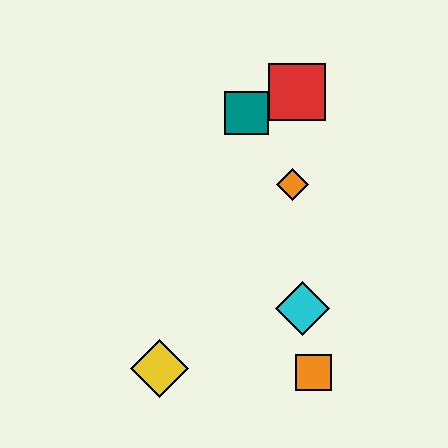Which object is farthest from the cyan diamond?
The red square is farthest from the cyan diamond.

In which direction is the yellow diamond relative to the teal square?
The yellow diamond is below the teal square.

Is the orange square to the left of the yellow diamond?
No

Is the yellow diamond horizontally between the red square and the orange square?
No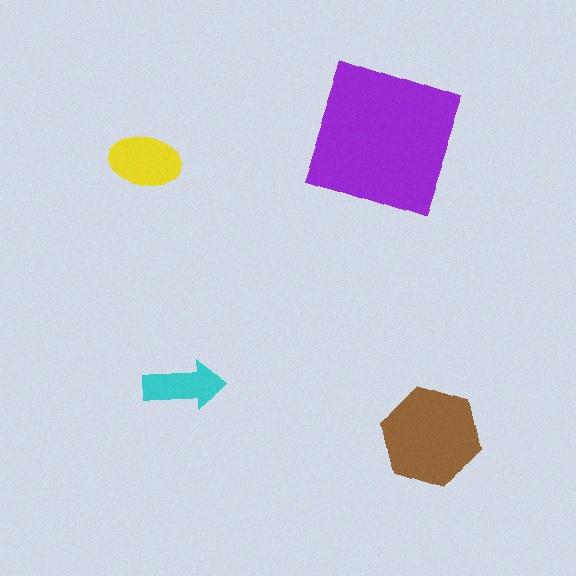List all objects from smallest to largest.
The cyan arrow, the yellow ellipse, the brown hexagon, the purple square.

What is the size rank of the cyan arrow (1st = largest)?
4th.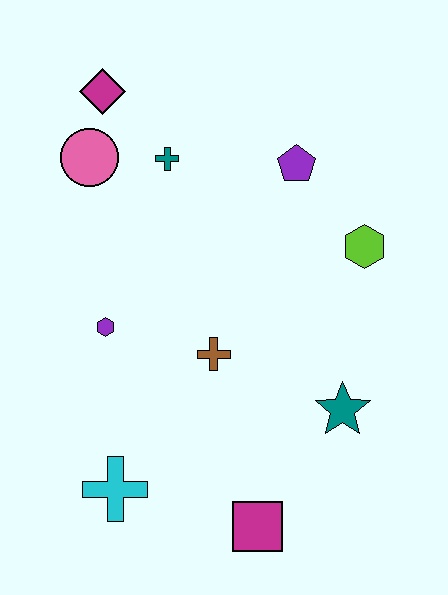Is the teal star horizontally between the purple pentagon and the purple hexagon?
No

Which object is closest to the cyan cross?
The magenta square is closest to the cyan cross.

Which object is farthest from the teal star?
The magenta diamond is farthest from the teal star.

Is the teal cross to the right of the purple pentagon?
No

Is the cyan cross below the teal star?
Yes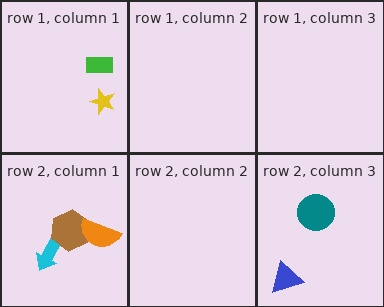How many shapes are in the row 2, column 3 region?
2.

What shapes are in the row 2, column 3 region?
The blue triangle, the teal circle.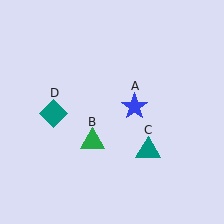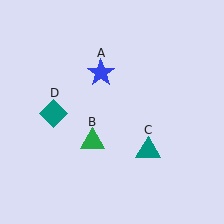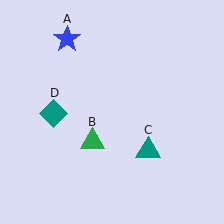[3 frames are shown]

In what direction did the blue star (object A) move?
The blue star (object A) moved up and to the left.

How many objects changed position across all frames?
1 object changed position: blue star (object A).